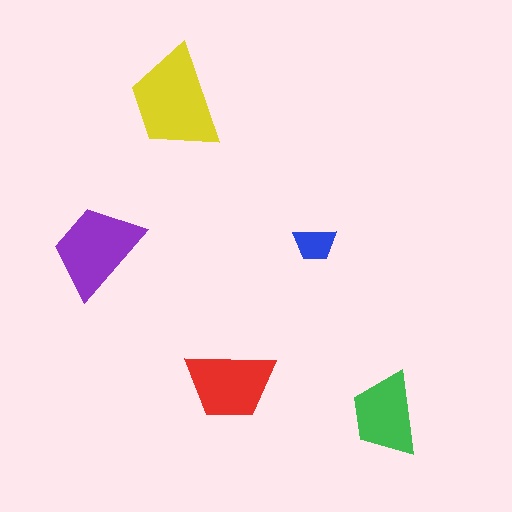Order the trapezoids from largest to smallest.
the yellow one, the purple one, the red one, the green one, the blue one.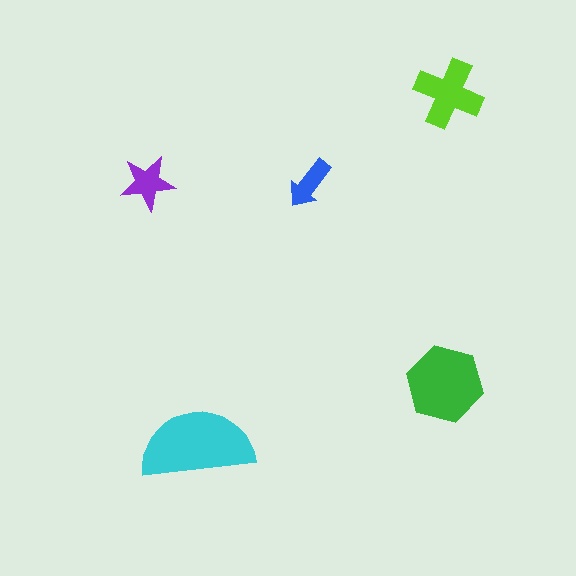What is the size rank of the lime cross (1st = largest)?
3rd.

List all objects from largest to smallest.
The cyan semicircle, the green hexagon, the lime cross, the purple star, the blue arrow.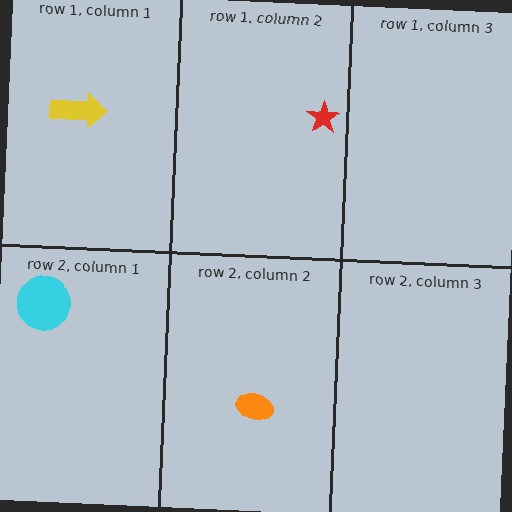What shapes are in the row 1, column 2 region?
The red star.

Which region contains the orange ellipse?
The row 2, column 2 region.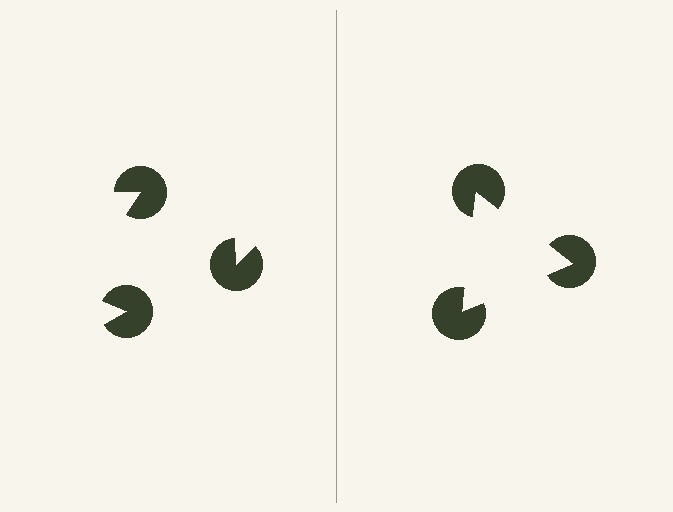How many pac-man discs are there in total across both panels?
6 — 3 on each side.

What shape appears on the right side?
An illusory triangle.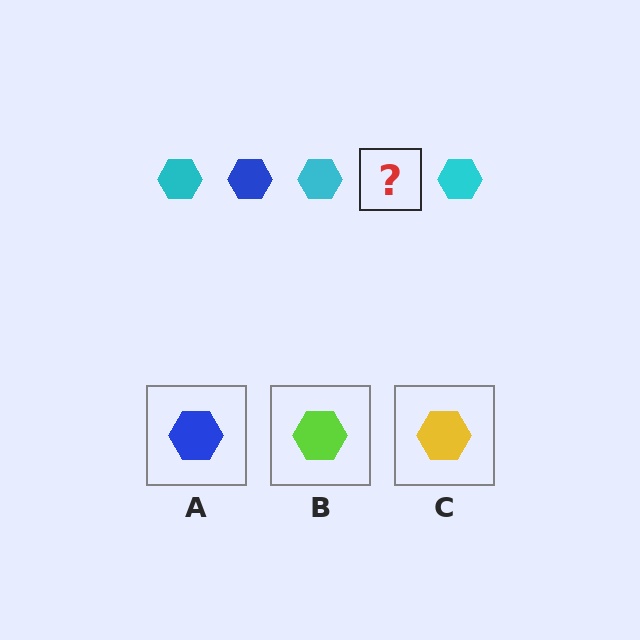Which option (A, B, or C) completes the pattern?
A.